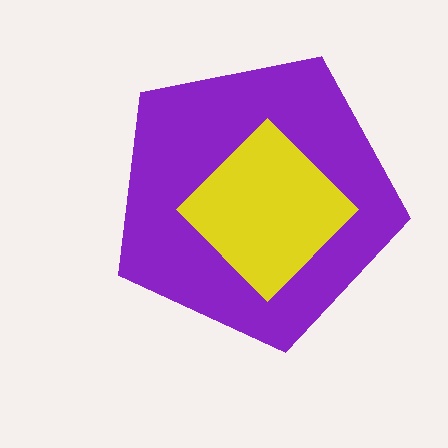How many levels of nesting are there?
2.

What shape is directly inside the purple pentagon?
The yellow diamond.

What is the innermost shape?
The yellow diamond.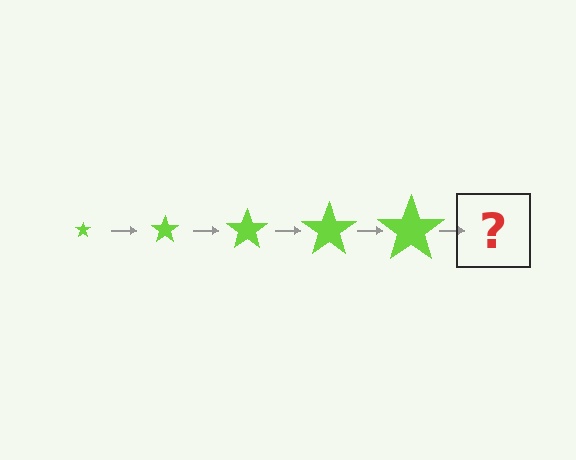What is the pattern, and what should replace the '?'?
The pattern is that the star gets progressively larger each step. The '?' should be a lime star, larger than the previous one.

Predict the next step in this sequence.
The next step is a lime star, larger than the previous one.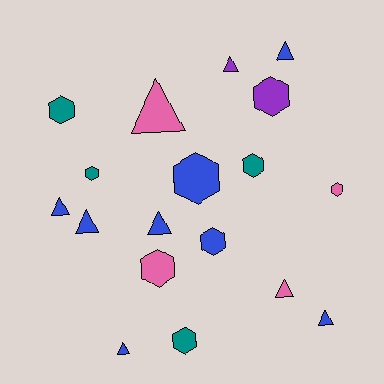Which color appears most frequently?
Blue, with 8 objects.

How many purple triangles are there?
There is 1 purple triangle.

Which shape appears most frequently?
Hexagon, with 9 objects.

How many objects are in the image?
There are 18 objects.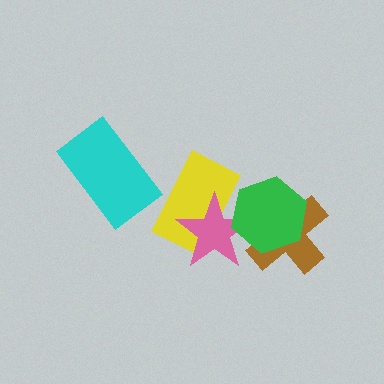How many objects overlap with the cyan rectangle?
0 objects overlap with the cyan rectangle.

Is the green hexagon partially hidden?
No, no other shape covers it.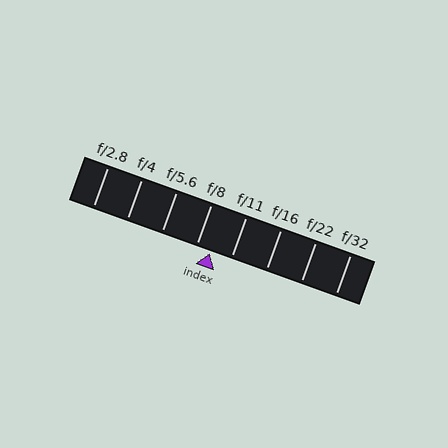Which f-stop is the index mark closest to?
The index mark is closest to f/8.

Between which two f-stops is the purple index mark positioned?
The index mark is between f/8 and f/11.